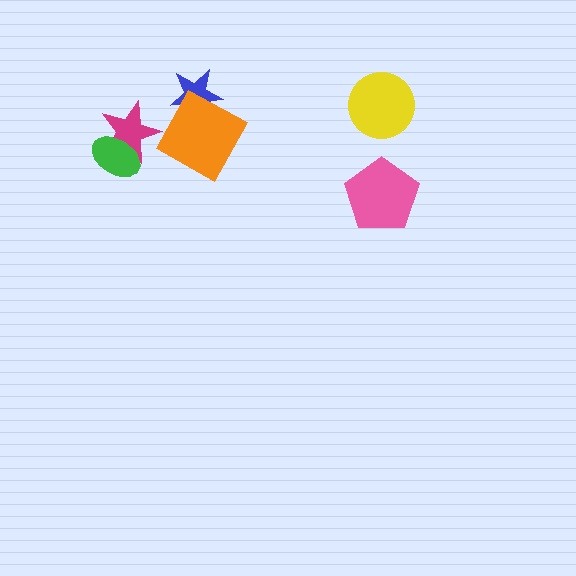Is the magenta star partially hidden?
Yes, it is partially covered by another shape.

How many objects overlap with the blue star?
1 object overlaps with the blue star.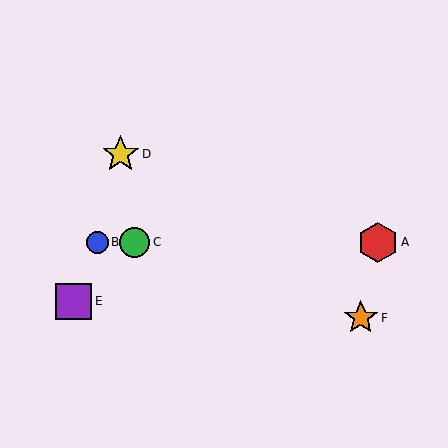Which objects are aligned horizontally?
Objects A, B, C are aligned horizontally.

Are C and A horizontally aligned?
Yes, both are at y≈242.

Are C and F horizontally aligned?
No, C is at y≈242 and F is at y≈318.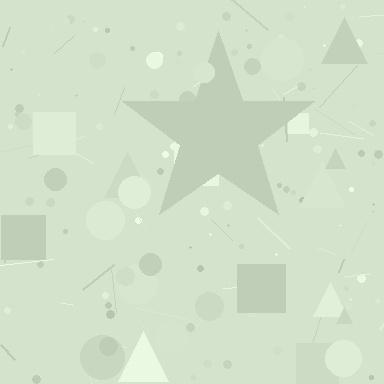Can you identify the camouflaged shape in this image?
The camouflaged shape is a star.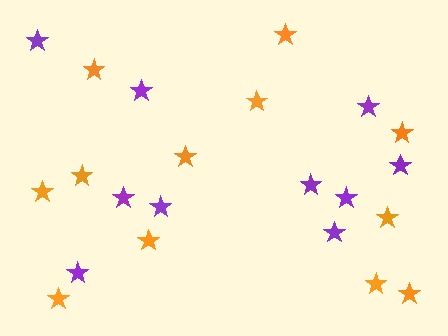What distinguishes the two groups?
There are 2 groups: one group of purple stars (10) and one group of orange stars (12).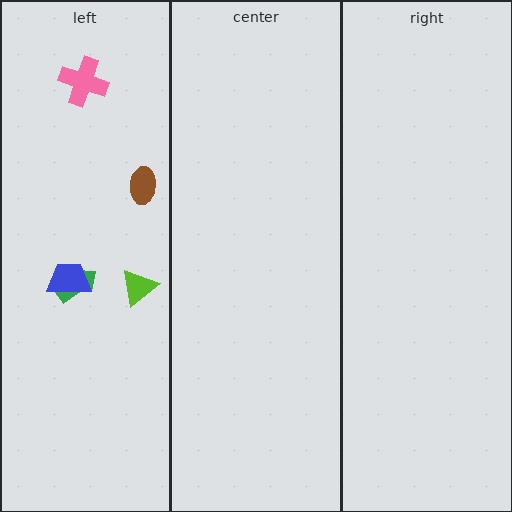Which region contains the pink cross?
The left region.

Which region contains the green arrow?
The left region.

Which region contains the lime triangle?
The left region.